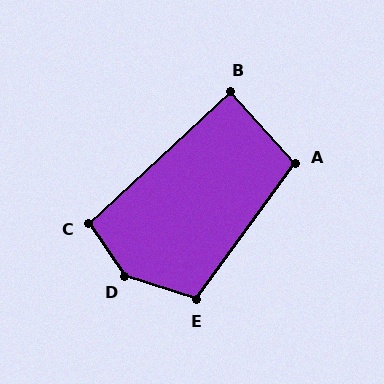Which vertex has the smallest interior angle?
B, at approximately 89 degrees.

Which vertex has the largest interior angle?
D, at approximately 142 degrees.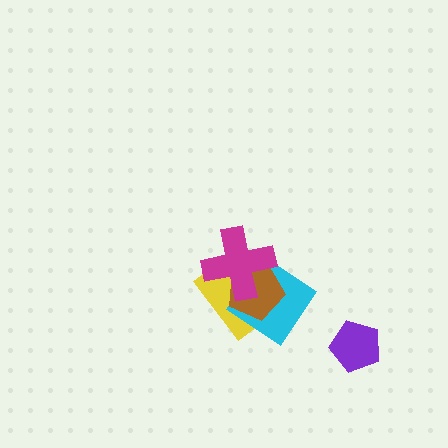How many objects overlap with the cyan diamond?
3 objects overlap with the cyan diamond.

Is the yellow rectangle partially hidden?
Yes, it is partially covered by another shape.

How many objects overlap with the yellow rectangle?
3 objects overlap with the yellow rectangle.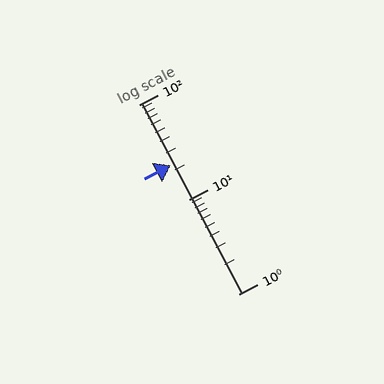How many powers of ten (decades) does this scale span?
The scale spans 2 decades, from 1 to 100.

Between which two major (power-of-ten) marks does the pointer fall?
The pointer is between 10 and 100.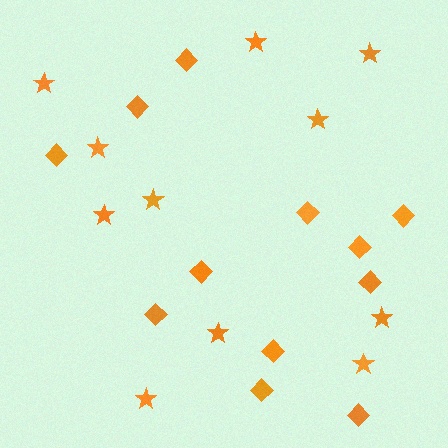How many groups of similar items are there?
There are 2 groups: one group of diamonds (12) and one group of stars (11).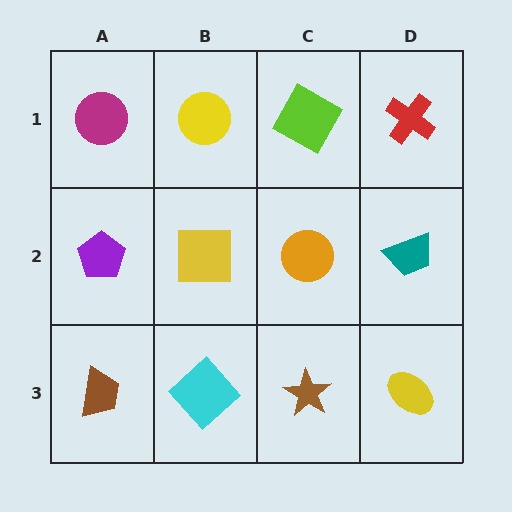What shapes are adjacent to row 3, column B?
A yellow square (row 2, column B), a brown trapezoid (row 3, column A), a brown star (row 3, column C).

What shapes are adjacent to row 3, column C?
An orange circle (row 2, column C), a cyan diamond (row 3, column B), a yellow ellipse (row 3, column D).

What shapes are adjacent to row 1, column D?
A teal trapezoid (row 2, column D), a lime square (row 1, column C).